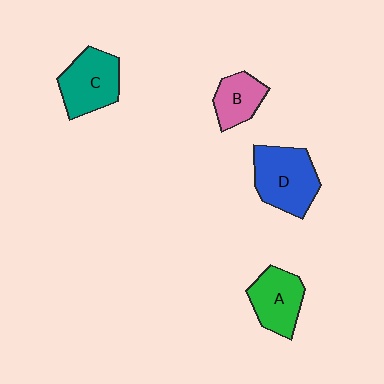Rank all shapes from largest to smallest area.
From largest to smallest: D (blue), C (teal), A (green), B (pink).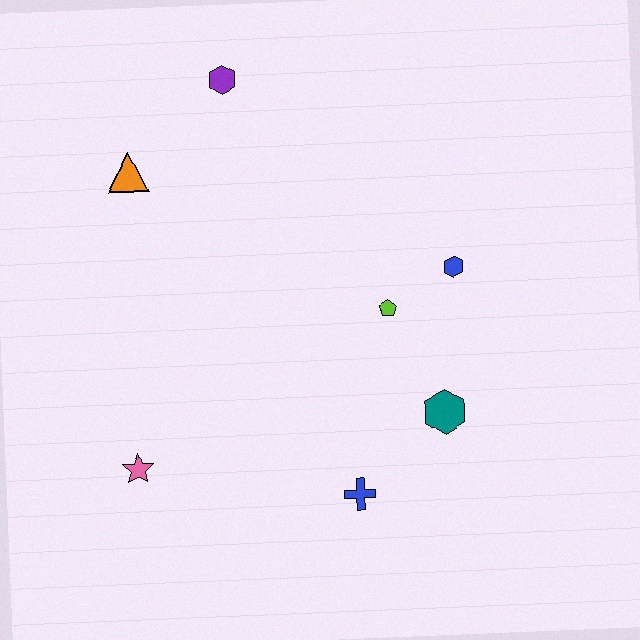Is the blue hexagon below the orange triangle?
Yes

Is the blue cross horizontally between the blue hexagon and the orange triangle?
Yes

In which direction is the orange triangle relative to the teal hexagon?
The orange triangle is to the left of the teal hexagon.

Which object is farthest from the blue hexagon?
The pink star is farthest from the blue hexagon.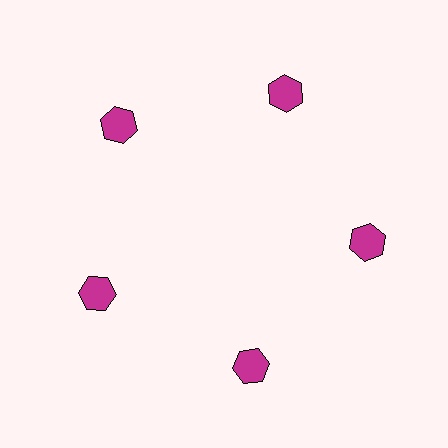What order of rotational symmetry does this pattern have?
This pattern has 5-fold rotational symmetry.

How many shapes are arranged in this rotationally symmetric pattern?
There are 5 shapes, arranged in 5 groups of 1.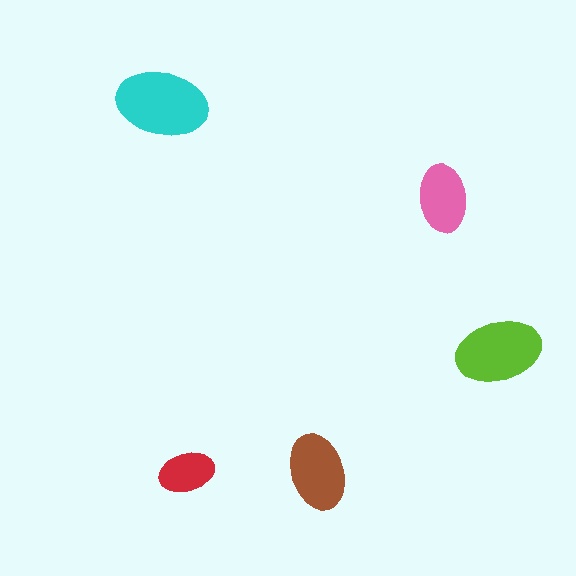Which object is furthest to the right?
The lime ellipse is rightmost.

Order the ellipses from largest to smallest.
the cyan one, the lime one, the brown one, the pink one, the red one.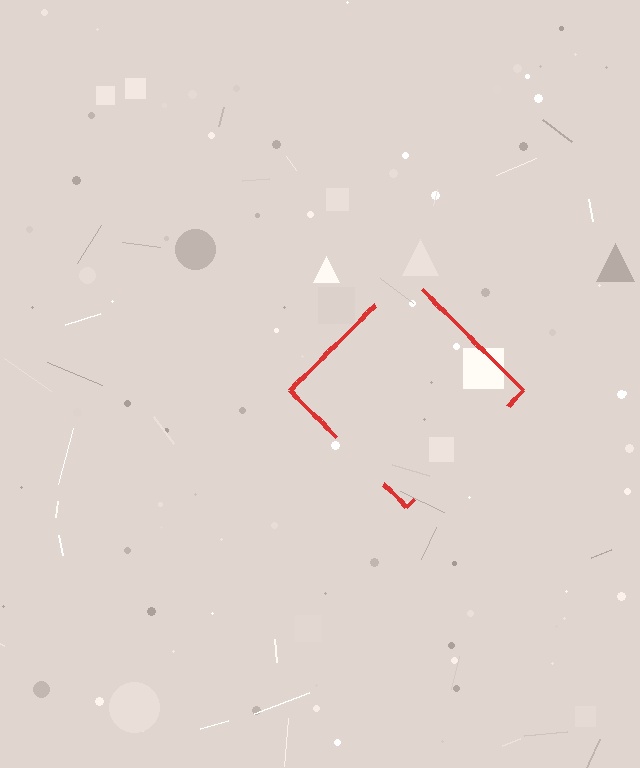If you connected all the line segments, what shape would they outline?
They would outline a diamond.